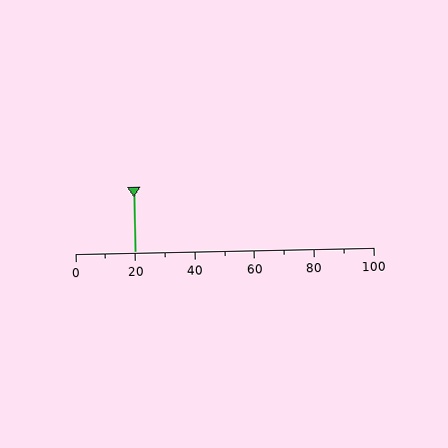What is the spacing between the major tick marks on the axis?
The major ticks are spaced 20 apart.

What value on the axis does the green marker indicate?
The marker indicates approximately 20.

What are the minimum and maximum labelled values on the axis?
The axis runs from 0 to 100.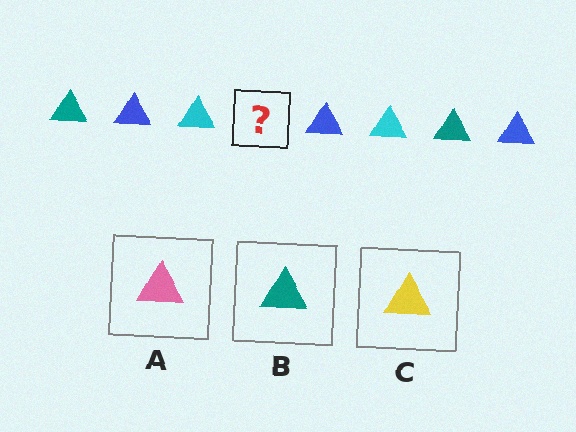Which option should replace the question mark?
Option B.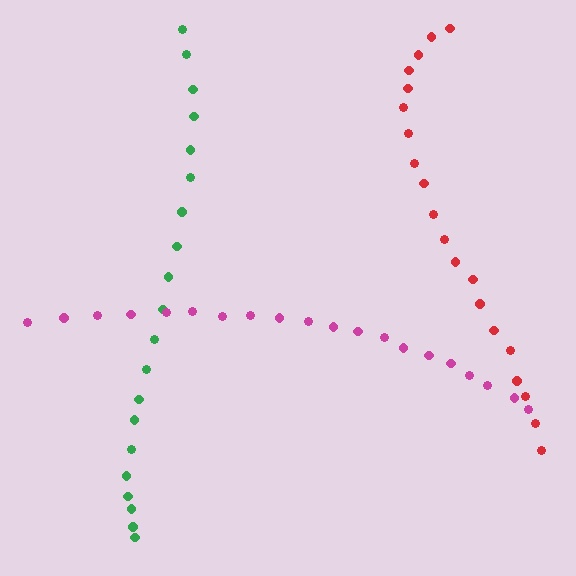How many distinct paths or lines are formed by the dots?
There are 3 distinct paths.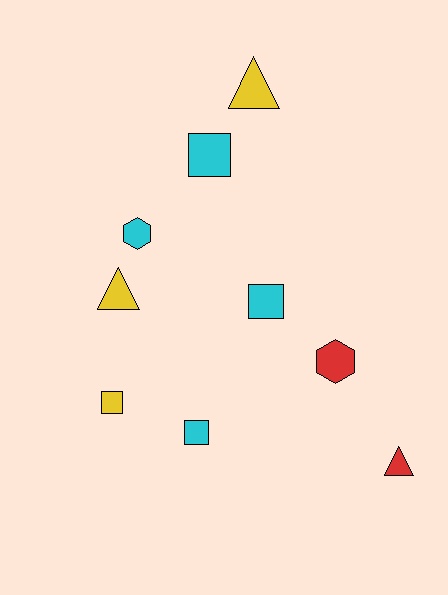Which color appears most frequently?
Cyan, with 4 objects.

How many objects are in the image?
There are 9 objects.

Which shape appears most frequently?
Square, with 4 objects.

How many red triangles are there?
There is 1 red triangle.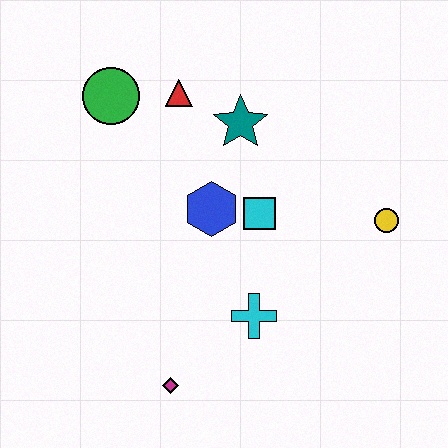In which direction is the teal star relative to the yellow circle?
The teal star is to the left of the yellow circle.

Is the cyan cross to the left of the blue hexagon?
No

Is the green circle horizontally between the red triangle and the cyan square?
No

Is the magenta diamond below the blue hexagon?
Yes